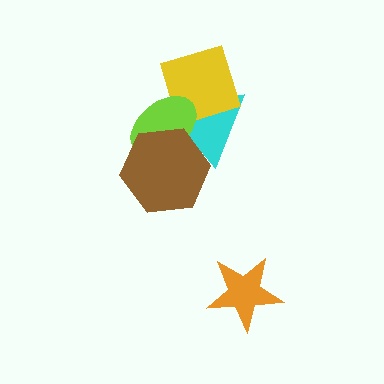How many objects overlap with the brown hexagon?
2 objects overlap with the brown hexagon.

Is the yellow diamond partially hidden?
Yes, it is partially covered by another shape.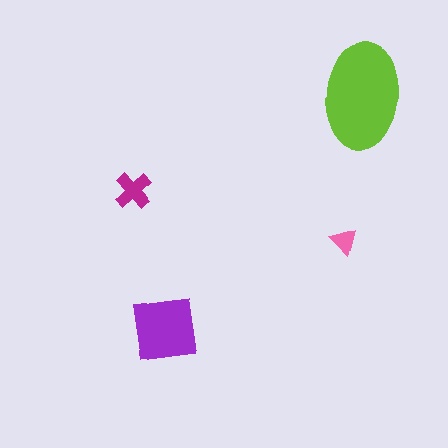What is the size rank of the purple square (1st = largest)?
2nd.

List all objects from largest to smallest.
The lime ellipse, the purple square, the magenta cross, the pink triangle.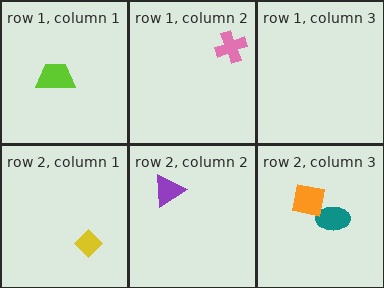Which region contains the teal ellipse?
The row 2, column 3 region.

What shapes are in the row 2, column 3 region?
The teal ellipse, the orange square.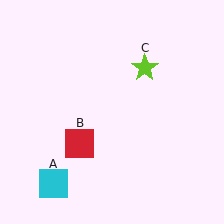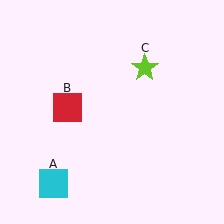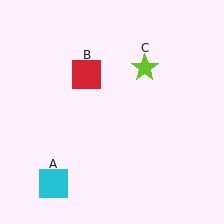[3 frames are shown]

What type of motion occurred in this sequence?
The red square (object B) rotated clockwise around the center of the scene.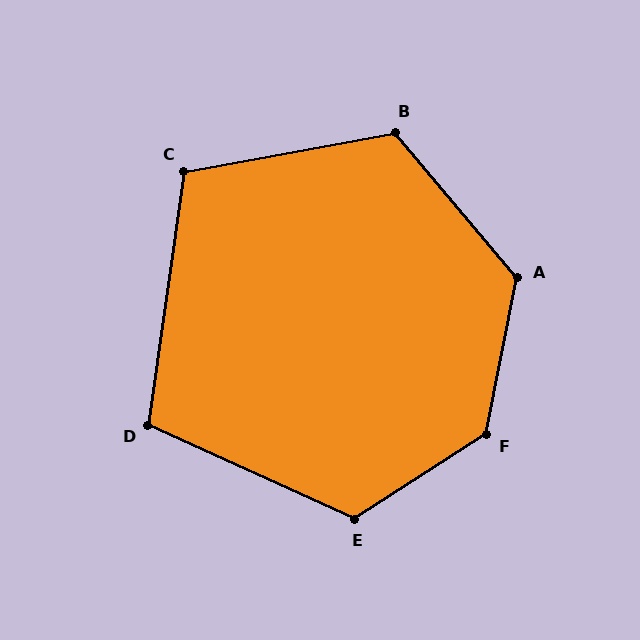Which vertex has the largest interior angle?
F, at approximately 134 degrees.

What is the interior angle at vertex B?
Approximately 120 degrees (obtuse).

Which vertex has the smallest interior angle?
D, at approximately 106 degrees.